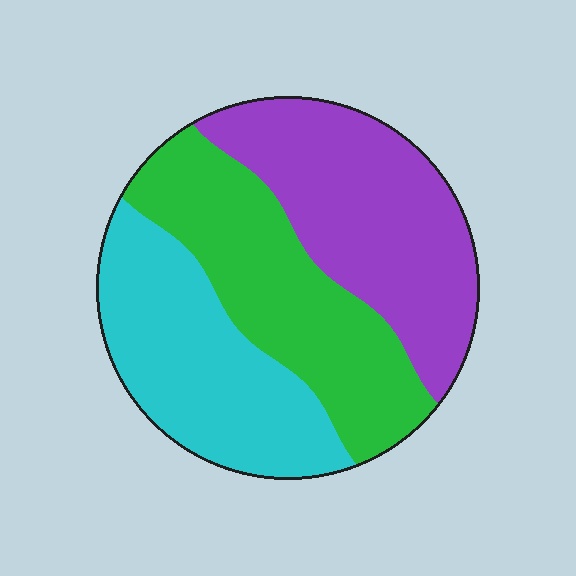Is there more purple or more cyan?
Purple.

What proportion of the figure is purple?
Purple takes up between a third and a half of the figure.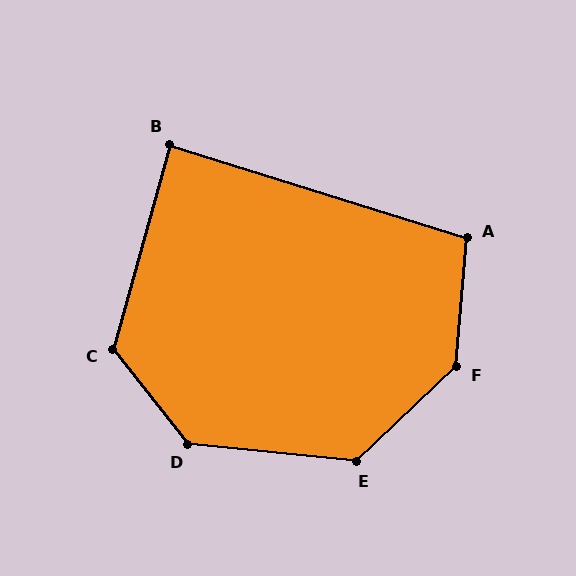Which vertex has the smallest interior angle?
B, at approximately 88 degrees.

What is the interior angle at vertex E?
Approximately 131 degrees (obtuse).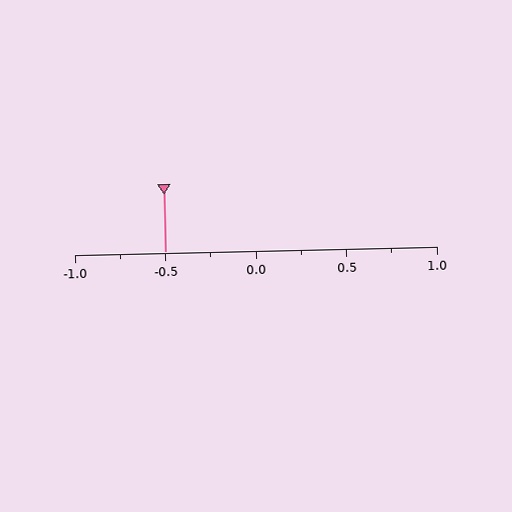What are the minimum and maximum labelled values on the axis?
The axis runs from -1.0 to 1.0.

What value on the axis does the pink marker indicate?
The marker indicates approximately -0.5.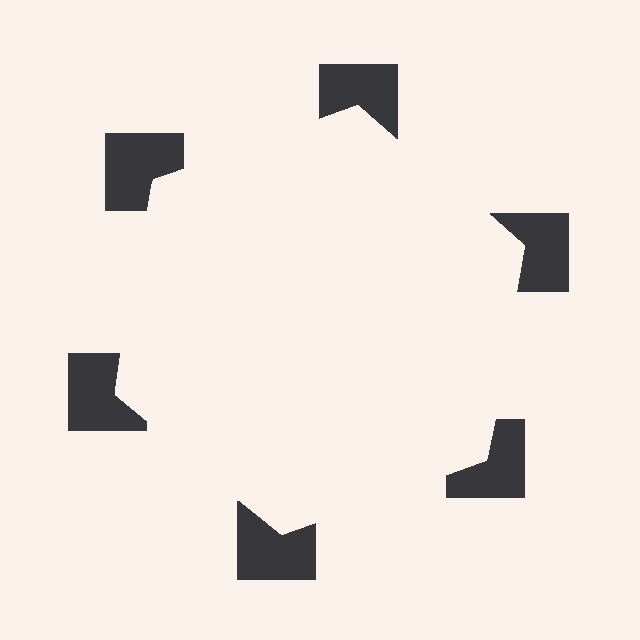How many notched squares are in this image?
There are 6 — one at each vertex of the illusory hexagon.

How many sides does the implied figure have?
6 sides.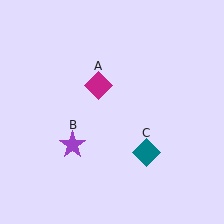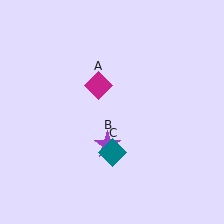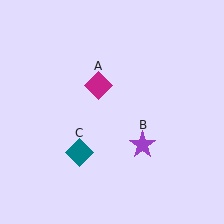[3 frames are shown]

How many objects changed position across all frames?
2 objects changed position: purple star (object B), teal diamond (object C).